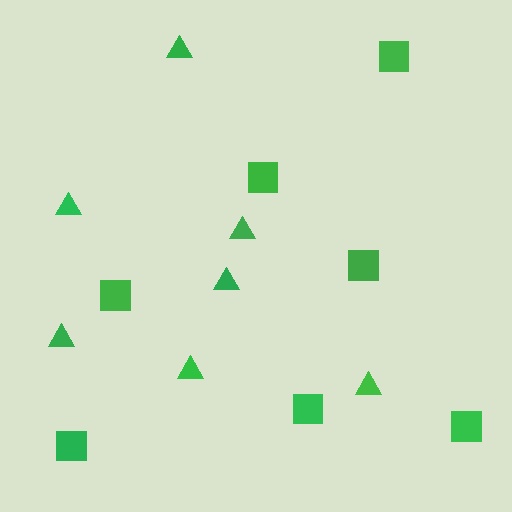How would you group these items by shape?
There are 2 groups: one group of triangles (7) and one group of squares (7).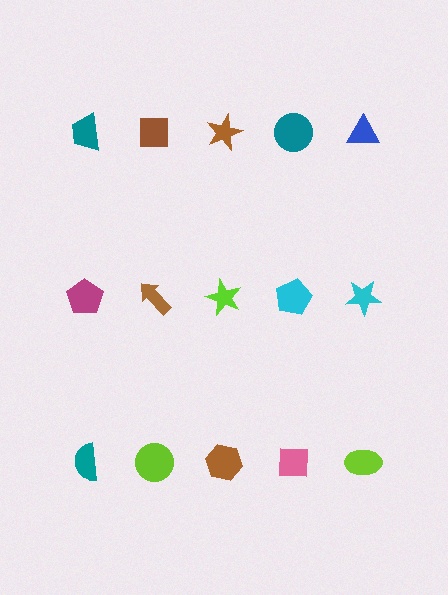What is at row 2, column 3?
A lime star.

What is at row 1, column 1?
A teal trapezoid.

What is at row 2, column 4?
A cyan pentagon.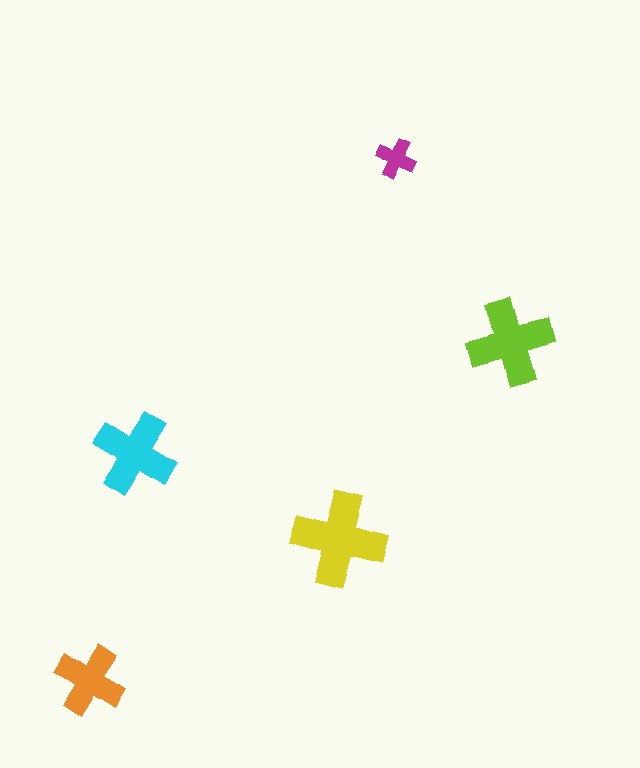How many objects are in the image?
There are 5 objects in the image.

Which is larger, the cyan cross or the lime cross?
The lime one.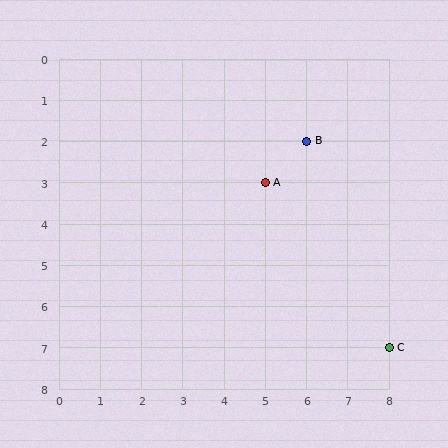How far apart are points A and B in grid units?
Points A and B are 1 column and 1 row apart (about 1.4 grid units diagonally).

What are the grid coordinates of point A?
Point A is at grid coordinates (5, 3).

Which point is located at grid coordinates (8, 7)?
Point C is at (8, 7).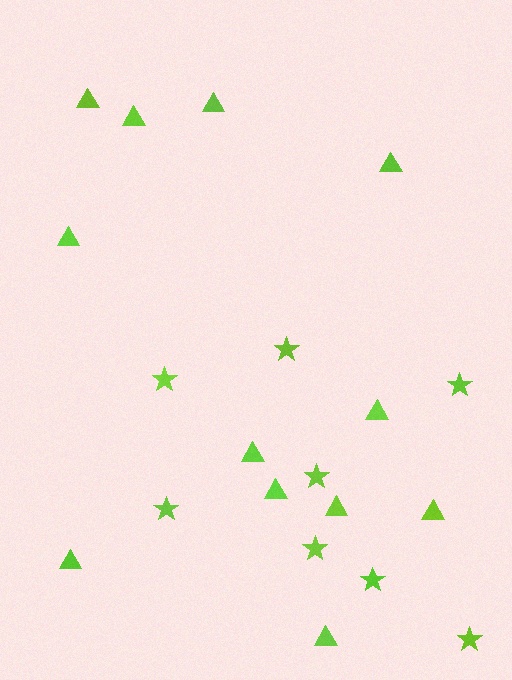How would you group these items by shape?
There are 2 groups: one group of stars (8) and one group of triangles (12).